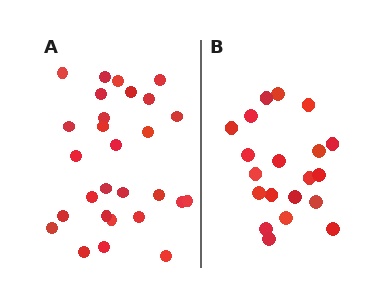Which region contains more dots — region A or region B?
Region A (the left region) has more dots.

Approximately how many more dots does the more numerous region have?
Region A has roughly 8 or so more dots than region B.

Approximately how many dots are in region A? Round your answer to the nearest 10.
About 30 dots. (The exact count is 28, which rounds to 30.)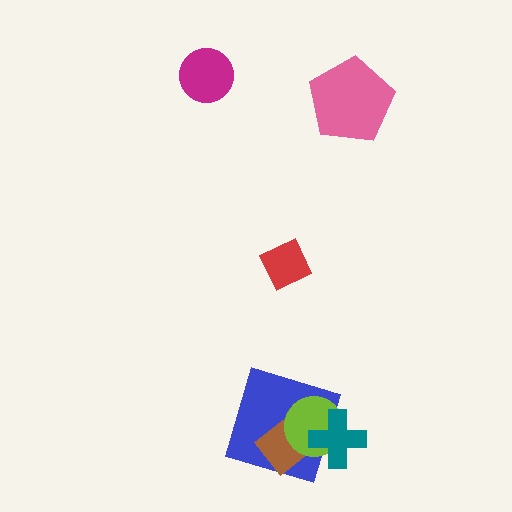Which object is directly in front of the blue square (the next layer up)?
The brown rectangle is directly in front of the blue square.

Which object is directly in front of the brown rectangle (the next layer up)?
The lime circle is directly in front of the brown rectangle.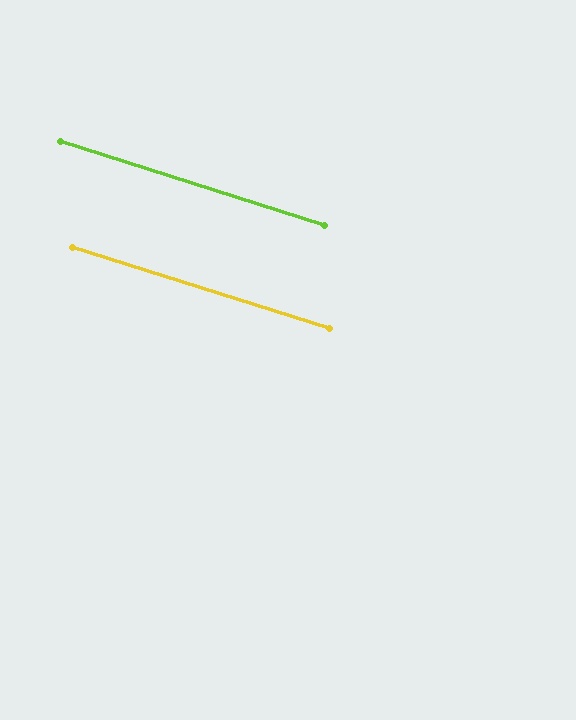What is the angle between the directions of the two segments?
Approximately 0 degrees.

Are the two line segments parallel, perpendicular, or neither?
Parallel — their directions differ by only 0.1°.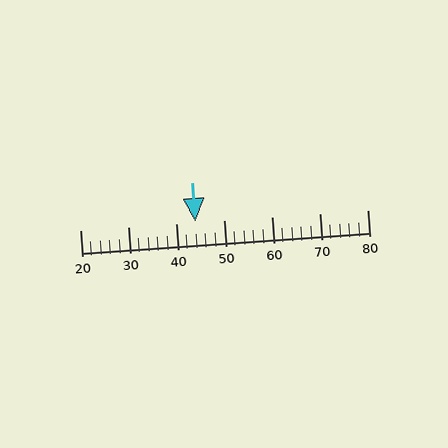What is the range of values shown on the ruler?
The ruler shows values from 20 to 80.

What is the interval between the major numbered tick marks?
The major tick marks are spaced 10 units apart.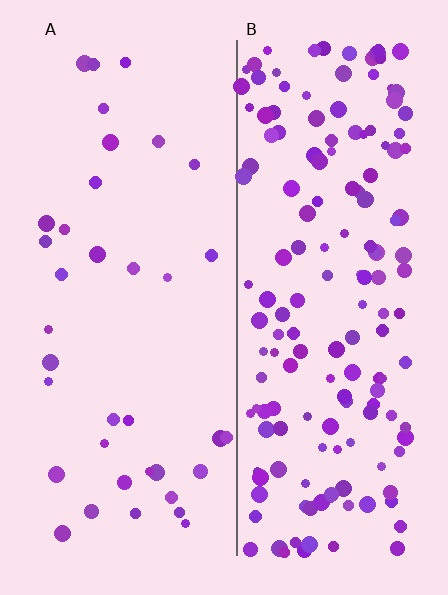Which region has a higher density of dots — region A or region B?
B (the right).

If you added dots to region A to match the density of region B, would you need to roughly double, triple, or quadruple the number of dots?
Approximately quadruple.